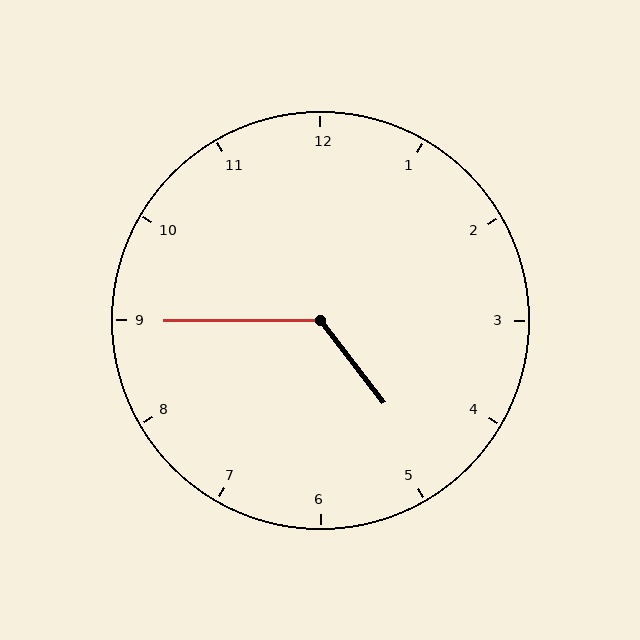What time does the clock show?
4:45.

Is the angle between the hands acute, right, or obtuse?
It is obtuse.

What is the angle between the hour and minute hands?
Approximately 128 degrees.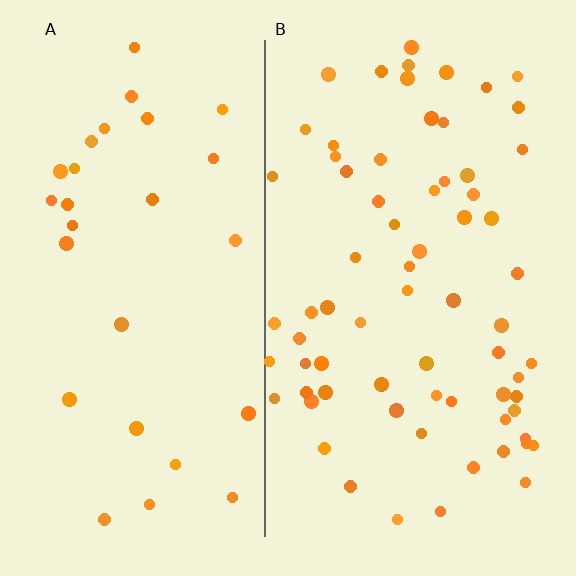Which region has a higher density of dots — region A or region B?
B (the right).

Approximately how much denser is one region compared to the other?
Approximately 2.4× — region B over region A.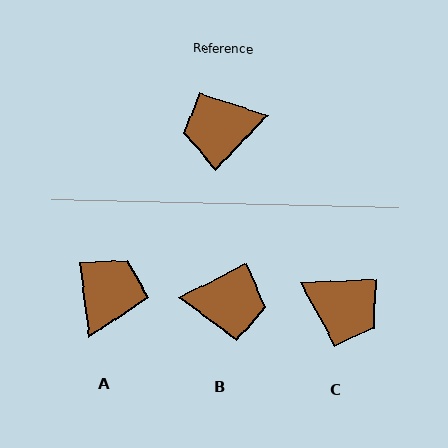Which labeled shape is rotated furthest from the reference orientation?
B, about 162 degrees away.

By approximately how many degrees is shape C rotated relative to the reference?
Approximately 136 degrees counter-clockwise.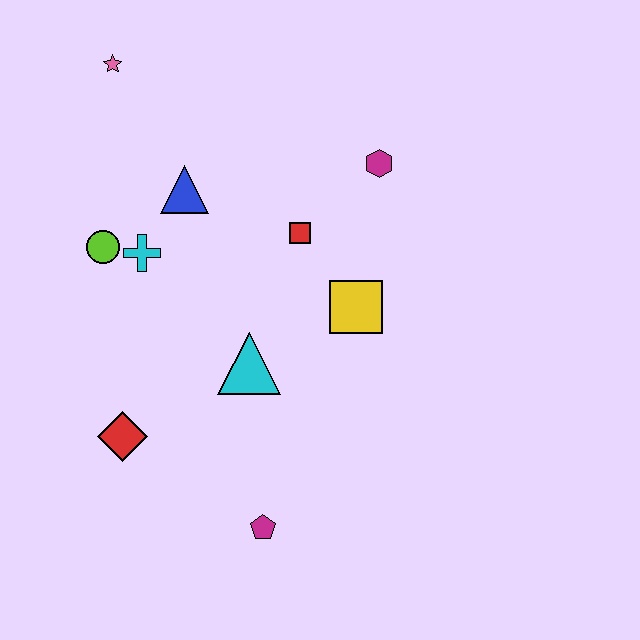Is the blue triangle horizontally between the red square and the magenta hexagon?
No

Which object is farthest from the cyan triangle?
The pink star is farthest from the cyan triangle.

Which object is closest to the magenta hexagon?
The red square is closest to the magenta hexagon.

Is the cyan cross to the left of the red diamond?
No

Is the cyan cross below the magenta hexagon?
Yes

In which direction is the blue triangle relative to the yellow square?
The blue triangle is to the left of the yellow square.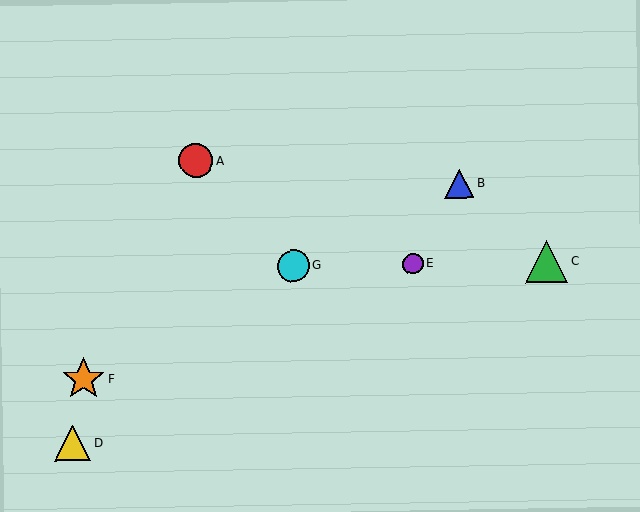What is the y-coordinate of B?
Object B is at y≈184.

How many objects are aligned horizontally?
3 objects (C, E, G) are aligned horizontally.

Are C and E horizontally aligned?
Yes, both are at y≈261.